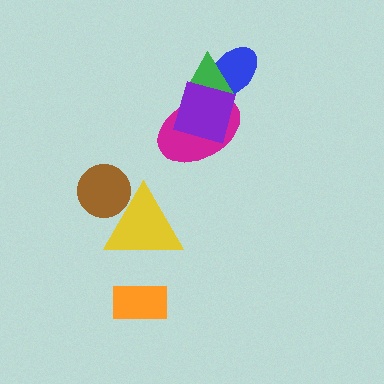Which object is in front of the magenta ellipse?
The purple diamond is in front of the magenta ellipse.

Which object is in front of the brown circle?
The yellow triangle is in front of the brown circle.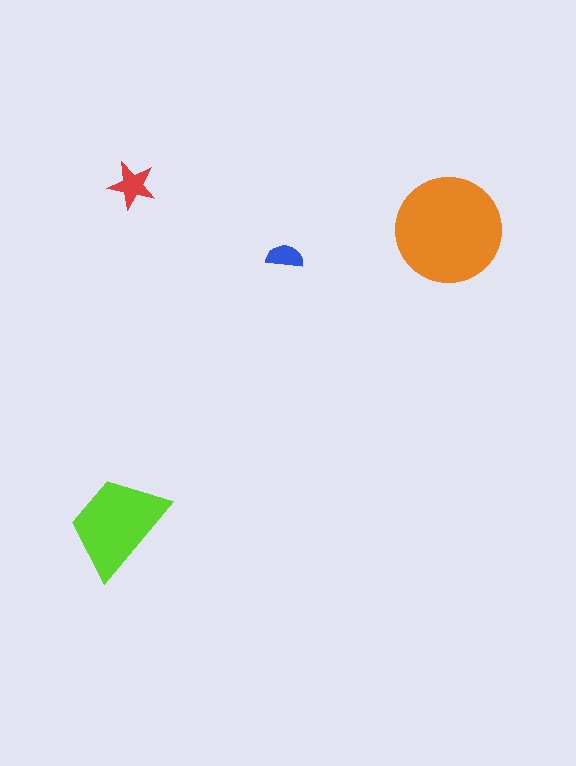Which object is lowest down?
The lime trapezoid is bottommost.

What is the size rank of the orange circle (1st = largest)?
1st.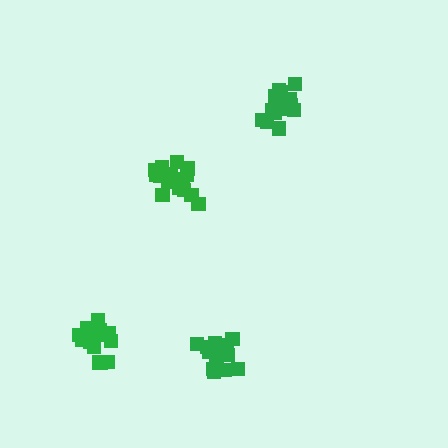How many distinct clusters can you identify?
There are 4 distinct clusters.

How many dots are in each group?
Group 1: 15 dots, Group 2: 17 dots, Group 3: 16 dots, Group 4: 14 dots (62 total).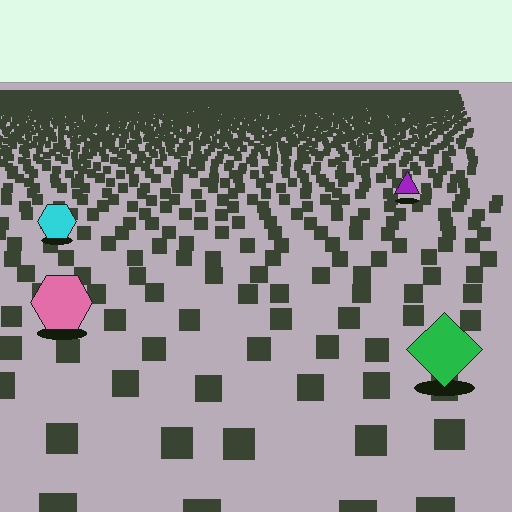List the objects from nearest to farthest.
From nearest to farthest: the green diamond, the pink hexagon, the cyan hexagon, the purple triangle.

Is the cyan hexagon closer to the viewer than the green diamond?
No. The green diamond is closer — you can tell from the texture gradient: the ground texture is coarser near it.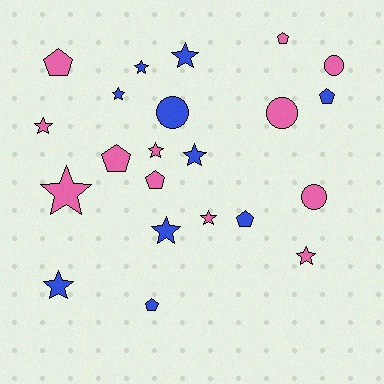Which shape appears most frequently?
Star, with 11 objects.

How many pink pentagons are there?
There are 4 pink pentagons.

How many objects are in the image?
There are 22 objects.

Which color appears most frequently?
Pink, with 12 objects.